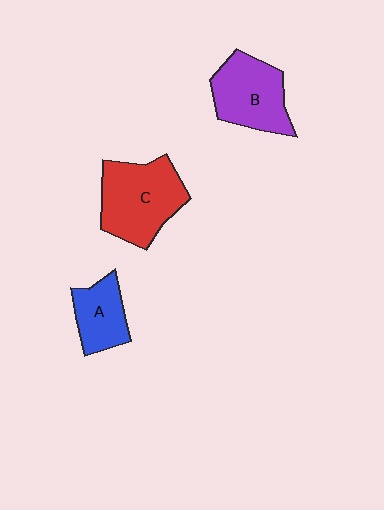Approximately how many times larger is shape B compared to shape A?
Approximately 1.5 times.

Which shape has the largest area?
Shape C (red).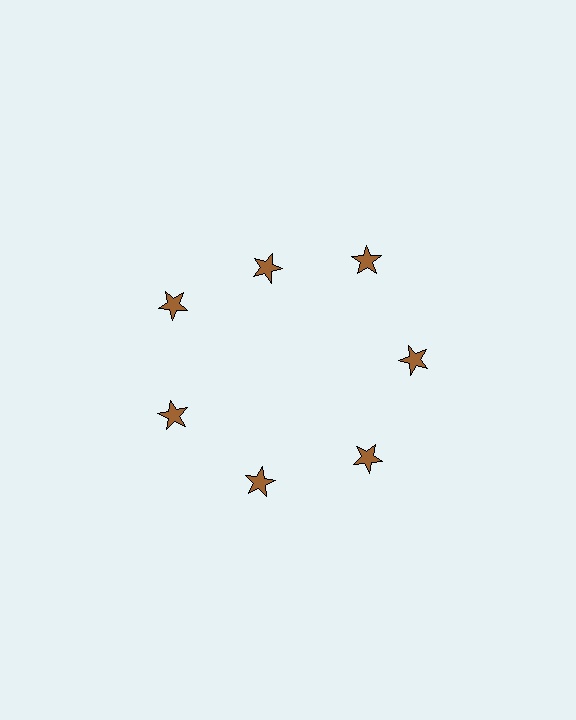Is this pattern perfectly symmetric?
No. The 7 brown stars are arranged in a ring, but one element near the 12 o'clock position is pulled inward toward the center, breaking the 7-fold rotational symmetry.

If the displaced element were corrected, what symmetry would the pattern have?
It would have 7-fold rotational symmetry — the pattern would map onto itself every 51 degrees.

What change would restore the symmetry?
The symmetry would be restored by moving it outward, back onto the ring so that all 7 stars sit at equal angles and equal distance from the center.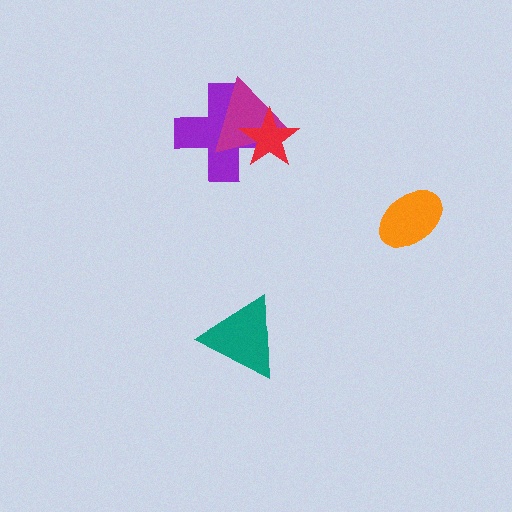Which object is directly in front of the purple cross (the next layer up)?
The magenta triangle is directly in front of the purple cross.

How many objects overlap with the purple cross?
2 objects overlap with the purple cross.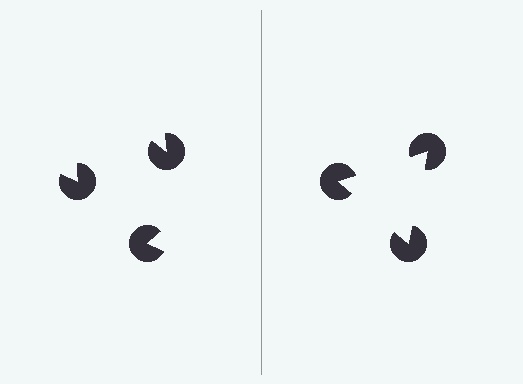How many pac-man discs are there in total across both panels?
6 — 3 on each side.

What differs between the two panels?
The pac-man discs are positioned identically on both sides; only the wedge orientations differ. On the right they align to a triangle; on the left they are misaligned.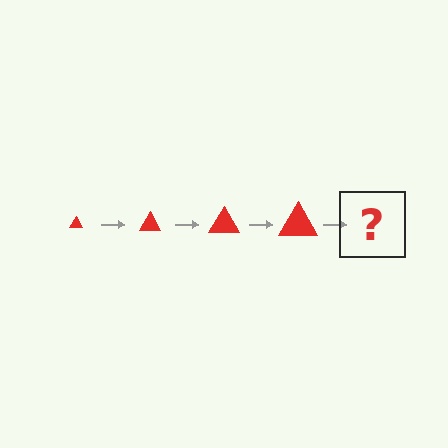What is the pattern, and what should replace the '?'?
The pattern is that the triangle gets progressively larger each step. The '?' should be a red triangle, larger than the previous one.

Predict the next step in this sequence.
The next step is a red triangle, larger than the previous one.